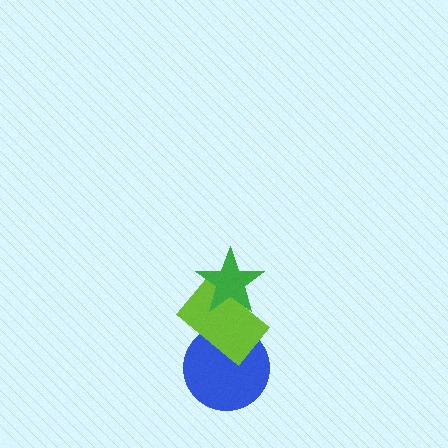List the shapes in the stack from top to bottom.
From top to bottom: the green star, the lime rectangle, the blue circle.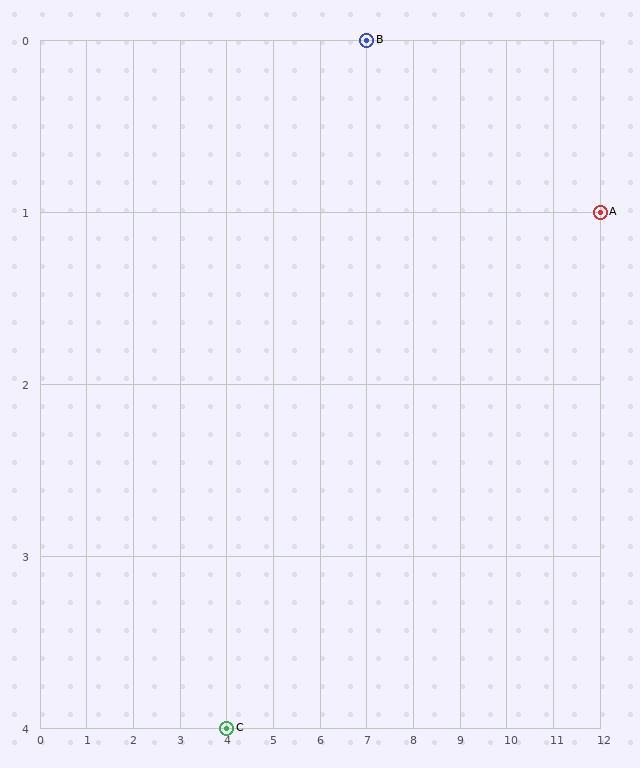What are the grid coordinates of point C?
Point C is at grid coordinates (4, 4).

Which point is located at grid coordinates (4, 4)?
Point C is at (4, 4).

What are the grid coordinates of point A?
Point A is at grid coordinates (12, 1).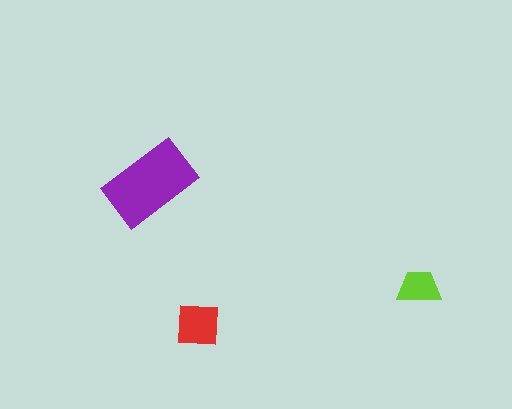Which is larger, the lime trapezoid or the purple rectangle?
The purple rectangle.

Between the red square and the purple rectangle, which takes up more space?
The purple rectangle.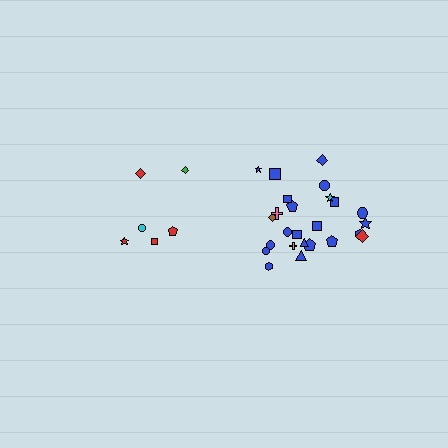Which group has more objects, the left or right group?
The right group.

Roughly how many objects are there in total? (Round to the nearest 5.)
Roughly 30 objects in total.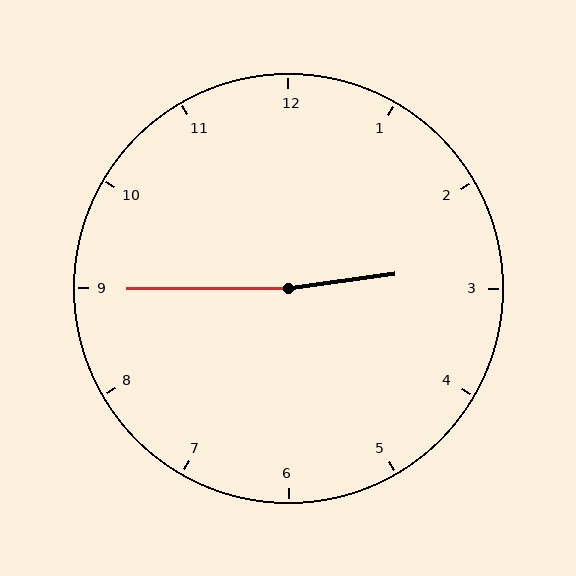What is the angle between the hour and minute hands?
Approximately 172 degrees.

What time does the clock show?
2:45.